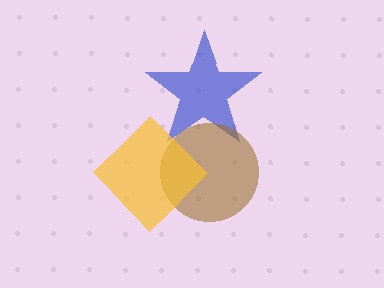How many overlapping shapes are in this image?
There are 3 overlapping shapes in the image.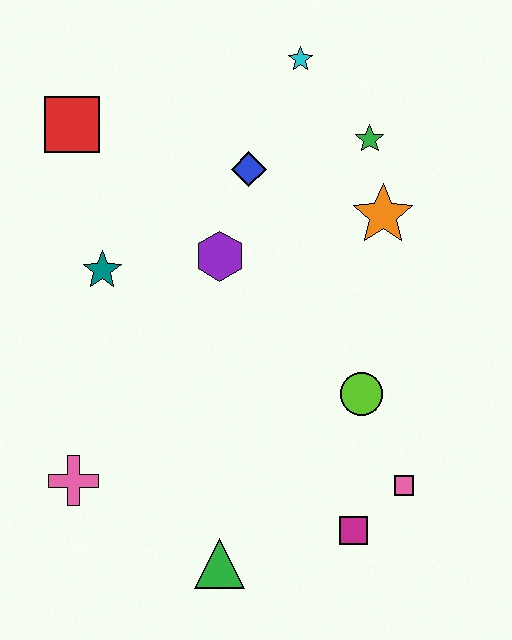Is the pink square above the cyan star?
No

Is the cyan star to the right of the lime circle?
No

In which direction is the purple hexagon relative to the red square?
The purple hexagon is to the right of the red square.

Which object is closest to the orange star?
The green star is closest to the orange star.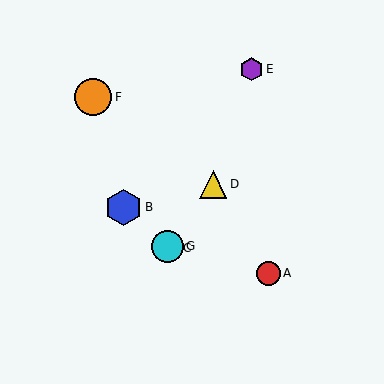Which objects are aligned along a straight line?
Objects C, D, G are aligned along a straight line.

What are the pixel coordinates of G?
Object G is at (168, 246).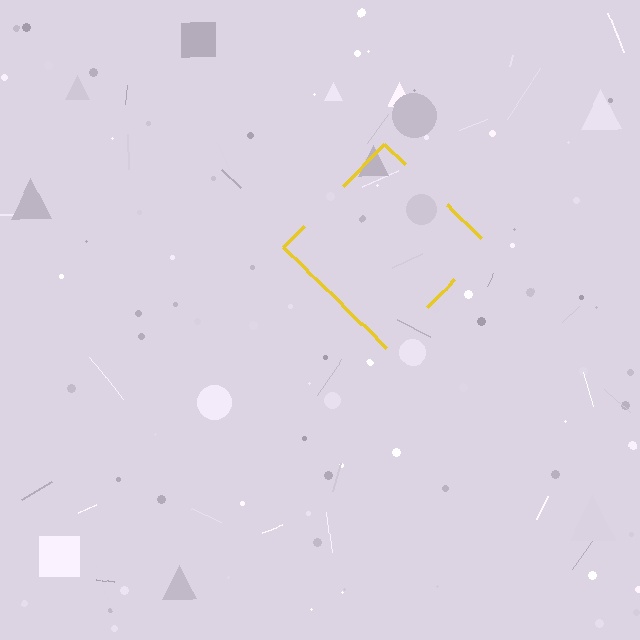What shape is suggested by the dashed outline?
The dashed outline suggests a diamond.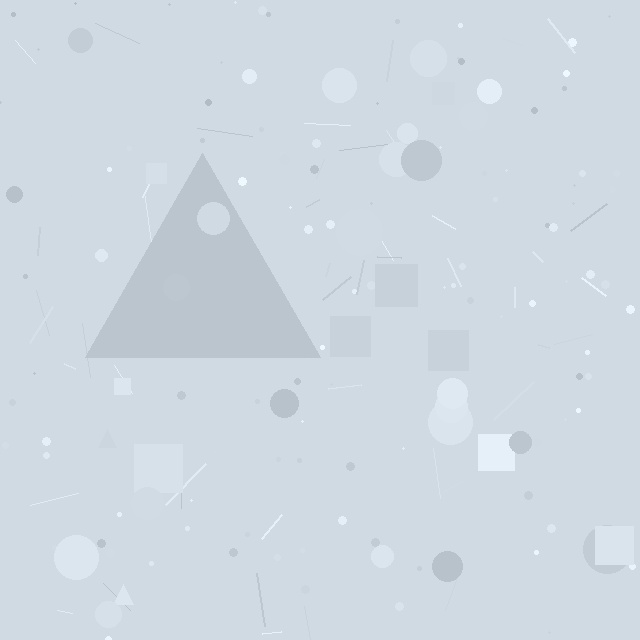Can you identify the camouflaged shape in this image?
The camouflaged shape is a triangle.